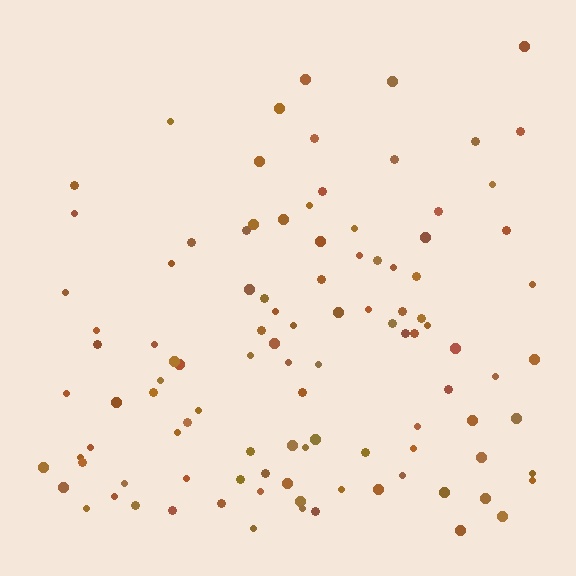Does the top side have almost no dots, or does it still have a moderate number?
Still a moderate number, just noticeably fewer than the bottom.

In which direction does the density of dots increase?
From top to bottom, with the bottom side densest.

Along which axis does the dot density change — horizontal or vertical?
Vertical.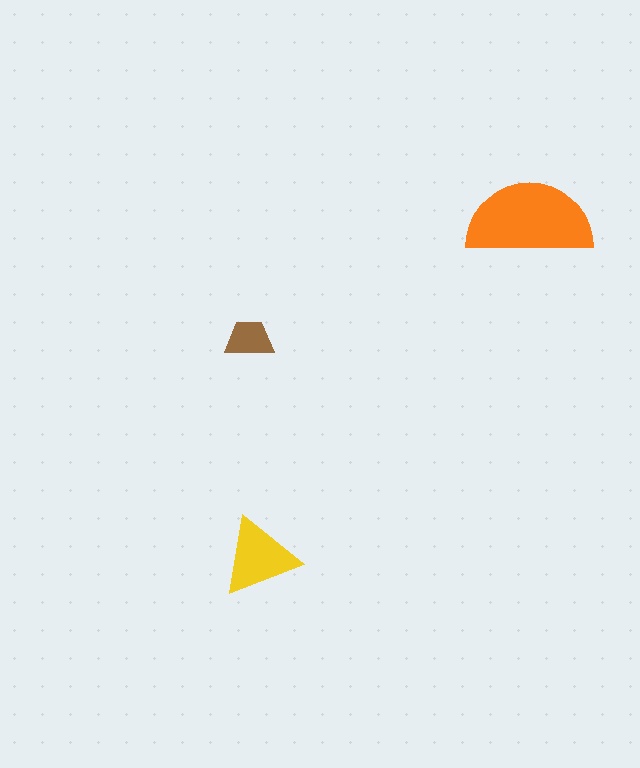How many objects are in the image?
There are 3 objects in the image.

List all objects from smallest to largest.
The brown trapezoid, the yellow triangle, the orange semicircle.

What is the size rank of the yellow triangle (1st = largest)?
2nd.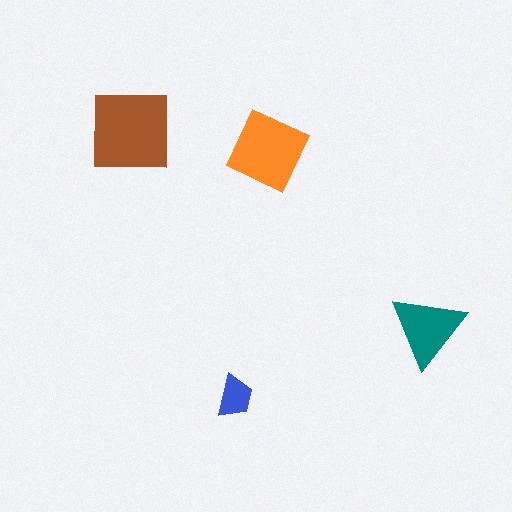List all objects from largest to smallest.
The brown square, the orange diamond, the teal triangle, the blue trapezoid.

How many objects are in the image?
There are 4 objects in the image.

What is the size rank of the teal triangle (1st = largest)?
3rd.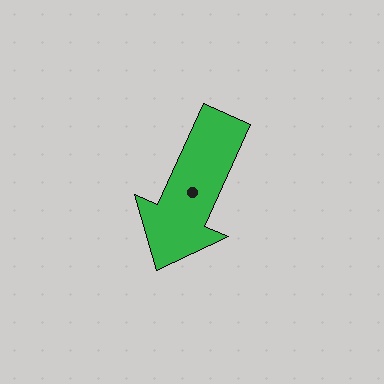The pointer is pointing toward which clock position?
Roughly 7 o'clock.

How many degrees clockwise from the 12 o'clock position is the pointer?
Approximately 204 degrees.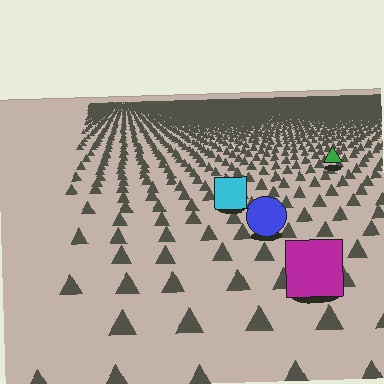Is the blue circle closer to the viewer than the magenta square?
No. The magenta square is closer — you can tell from the texture gradient: the ground texture is coarser near it.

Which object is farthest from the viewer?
The green triangle is farthest from the viewer. It appears smaller and the ground texture around it is denser.